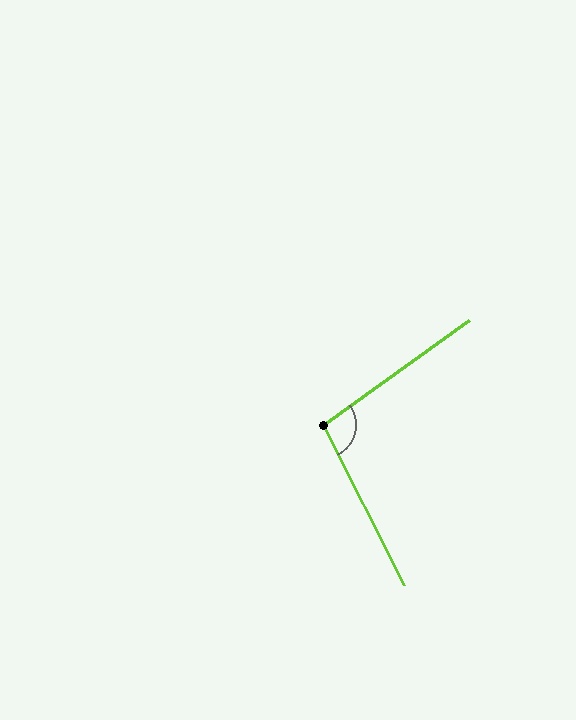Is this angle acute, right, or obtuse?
It is obtuse.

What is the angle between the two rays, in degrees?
Approximately 99 degrees.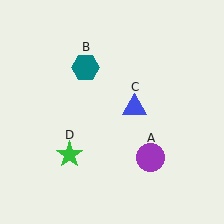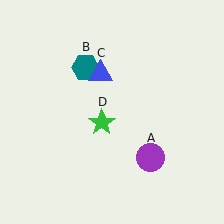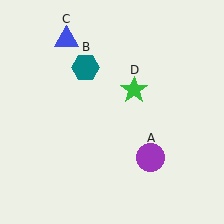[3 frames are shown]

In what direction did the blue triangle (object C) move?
The blue triangle (object C) moved up and to the left.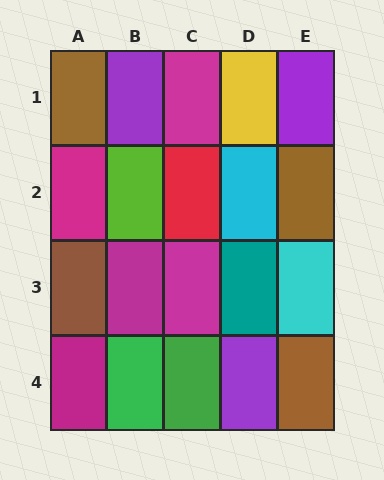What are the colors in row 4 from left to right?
Magenta, green, green, purple, brown.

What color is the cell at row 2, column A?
Magenta.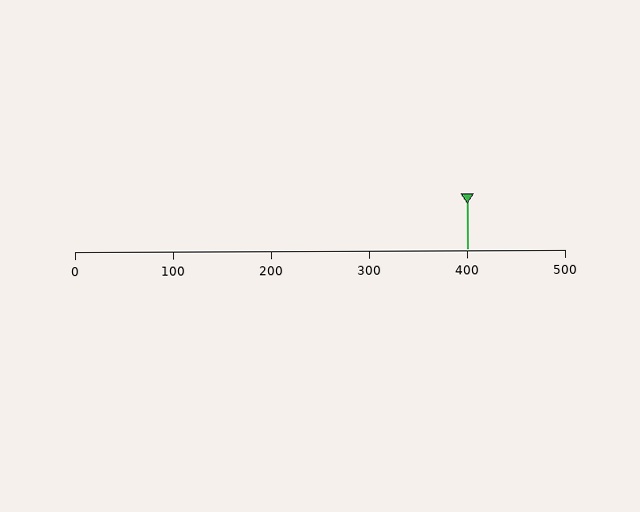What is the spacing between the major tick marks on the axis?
The major ticks are spaced 100 apart.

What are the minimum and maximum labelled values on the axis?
The axis runs from 0 to 500.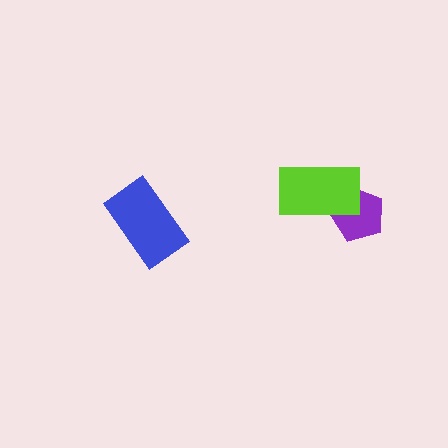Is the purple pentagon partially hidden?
Yes, it is partially covered by another shape.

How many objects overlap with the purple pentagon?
1 object overlaps with the purple pentagon.